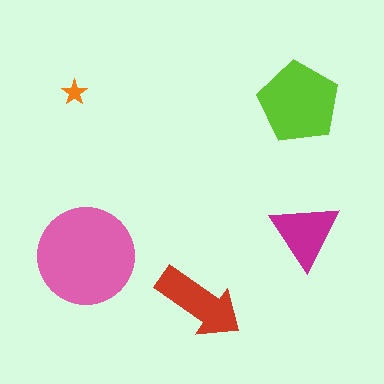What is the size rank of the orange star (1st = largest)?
5th.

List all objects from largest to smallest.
The pink circle, the lime pentagon, the red arrow, the magenta triangle, the orange star.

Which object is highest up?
The orange star is topmost.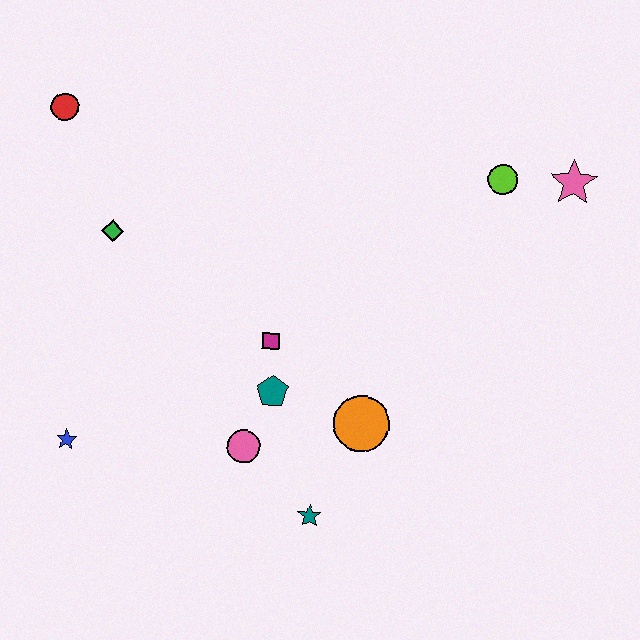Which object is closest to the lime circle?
The pink star is closest to the lime circle.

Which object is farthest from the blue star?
The pink star is farthest from the blue star.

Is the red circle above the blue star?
Yes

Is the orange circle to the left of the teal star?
No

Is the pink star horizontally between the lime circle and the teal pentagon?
No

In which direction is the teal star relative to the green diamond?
The teal star is below the green diamond.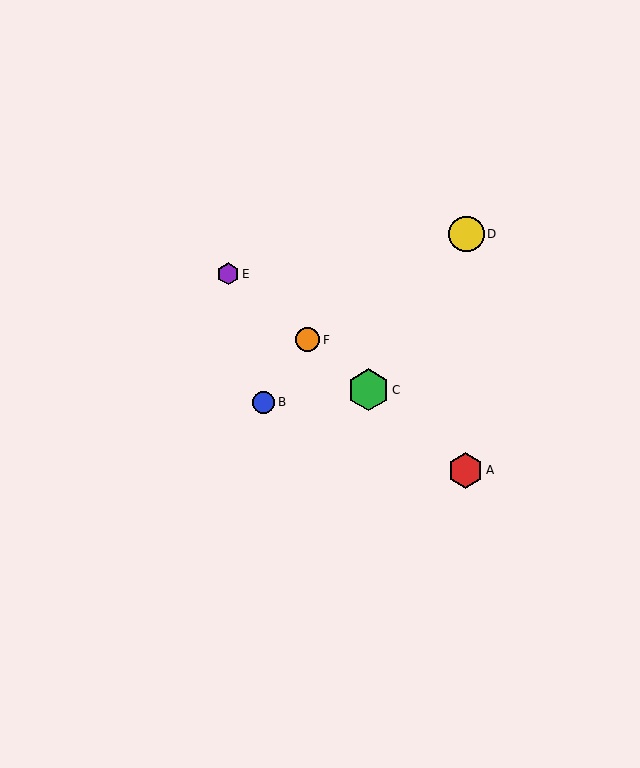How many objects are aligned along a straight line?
4 objects (A, C, E, F) are aligned along a straight line.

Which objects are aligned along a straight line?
Objects A, C, E, F are aligned along a straight line.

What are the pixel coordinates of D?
Object D is at (466, 234).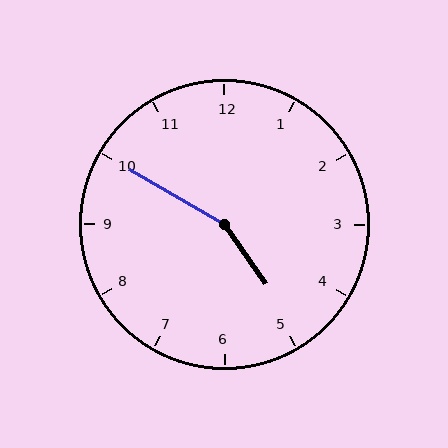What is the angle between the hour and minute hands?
Approximately 155 degrees.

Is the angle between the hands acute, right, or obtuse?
It is obtuse.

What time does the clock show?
4:50.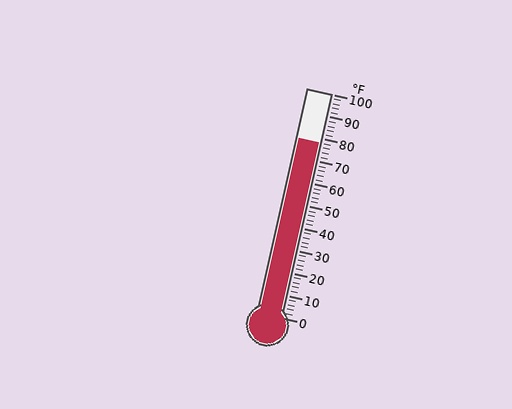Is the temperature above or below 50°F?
The temperature is above 50°F.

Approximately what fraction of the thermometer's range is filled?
The thermometer is filled to approximately 80% of its range.